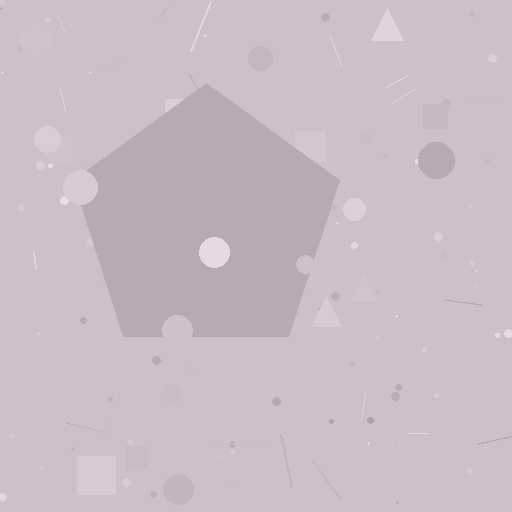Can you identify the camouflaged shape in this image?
The camouflaged shape is a pentagon.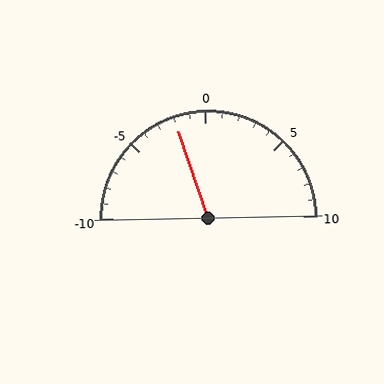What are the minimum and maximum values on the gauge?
The gauge ranges from -10 to 10.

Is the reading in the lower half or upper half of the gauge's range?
The reading is in the lower half of the range (-10 to 10).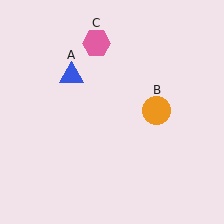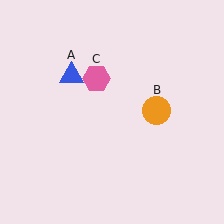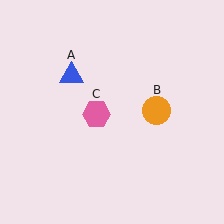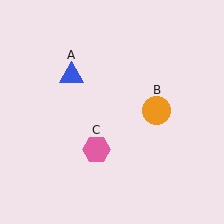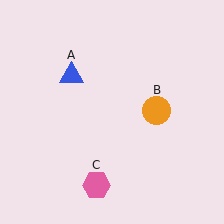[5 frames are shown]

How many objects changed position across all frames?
1 object changed position: pink hexagon (object C).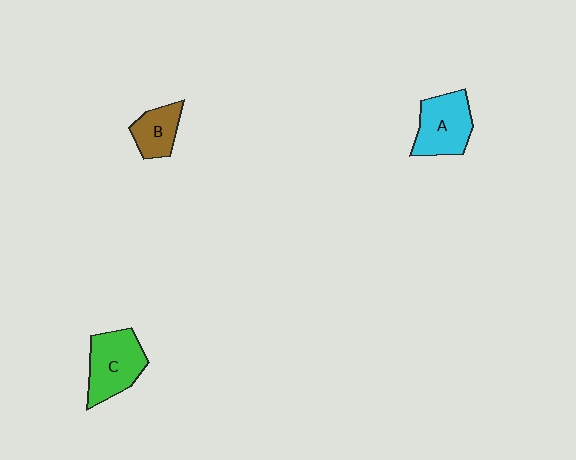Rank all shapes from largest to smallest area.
From largest to smallest: C (green), A (cyan), B (brown).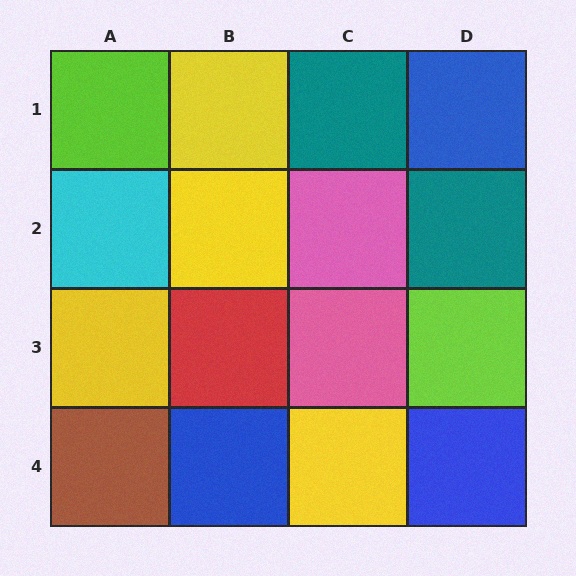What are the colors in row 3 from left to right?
Yellow, red, pink, lime.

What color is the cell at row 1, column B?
Yellow.